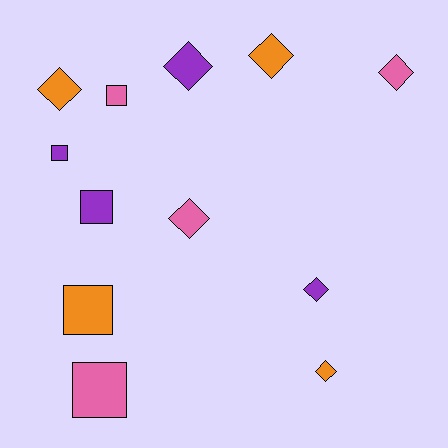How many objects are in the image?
There are 12 objects.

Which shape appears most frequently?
Diamond, with 7 objects.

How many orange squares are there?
There is 1 orange square.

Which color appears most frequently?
Pink, with 4 objects.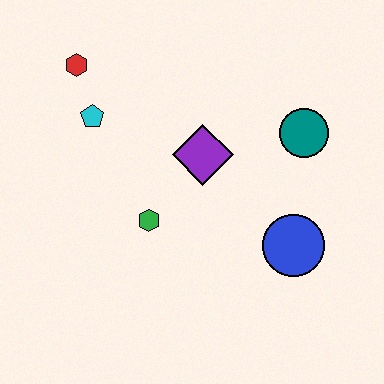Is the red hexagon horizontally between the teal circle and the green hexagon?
No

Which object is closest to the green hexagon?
The purple diamond is closest to the green hexagon.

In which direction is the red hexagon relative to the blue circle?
The red hexagon is to the left of the blue circle.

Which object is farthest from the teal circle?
The red hexagon is farthest from the teal circle.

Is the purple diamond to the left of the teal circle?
Yes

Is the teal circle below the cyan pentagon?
Yes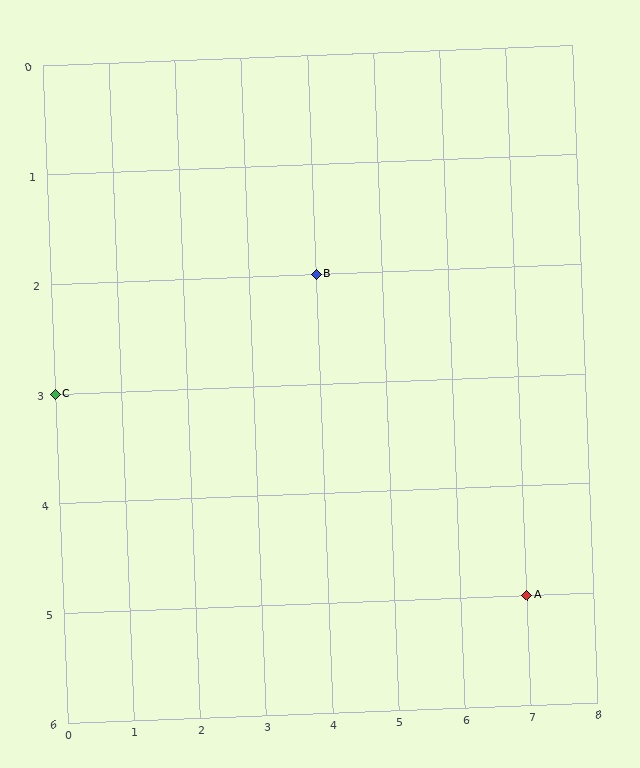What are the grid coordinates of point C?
Point C is at grid coordinates (0, 3).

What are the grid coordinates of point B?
Point B is at grid coordinates (4, 2).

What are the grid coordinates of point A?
Point A is at grid coordinates (7, 5).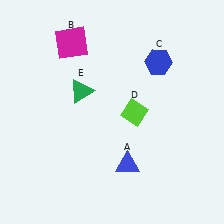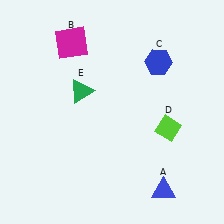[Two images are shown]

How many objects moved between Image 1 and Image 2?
2 objects moved between the two images.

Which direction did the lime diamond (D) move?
The lime diamond (D) moved right.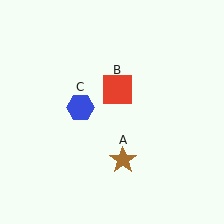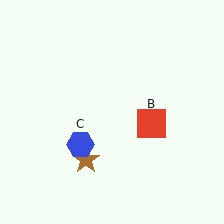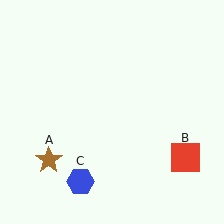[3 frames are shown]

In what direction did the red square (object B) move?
The red square (object B) moved down and to the right.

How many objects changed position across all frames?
3 objects changed position: brown star (object A), red square (object B), blue hexagon (object C).